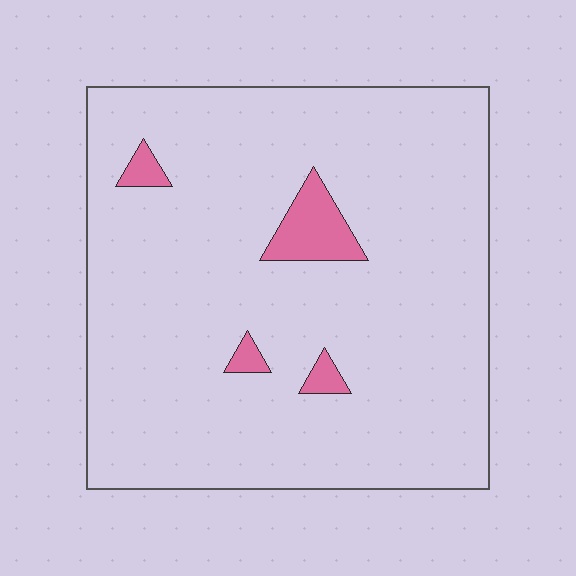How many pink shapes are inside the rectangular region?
4.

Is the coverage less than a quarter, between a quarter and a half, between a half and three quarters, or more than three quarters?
Less than a quarter.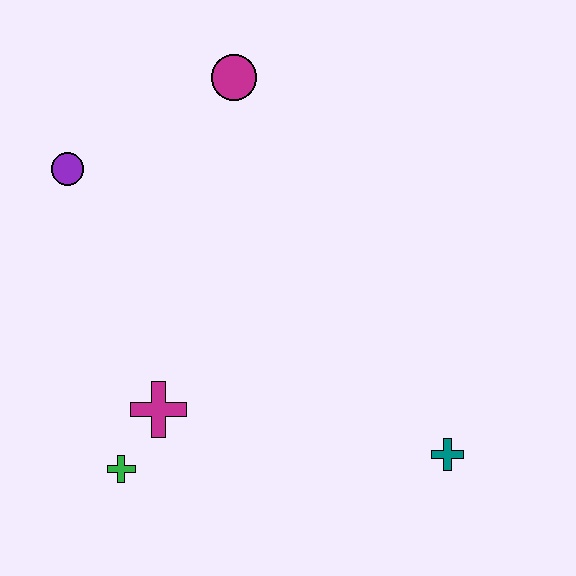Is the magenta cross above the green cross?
Yes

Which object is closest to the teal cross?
The magenta cross is closest to the teal cross.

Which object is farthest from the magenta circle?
The teal cross is farthest from the magenta circle.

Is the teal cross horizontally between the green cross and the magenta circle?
No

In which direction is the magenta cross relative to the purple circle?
The magenta cross is below the purple circle.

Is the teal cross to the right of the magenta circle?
Yes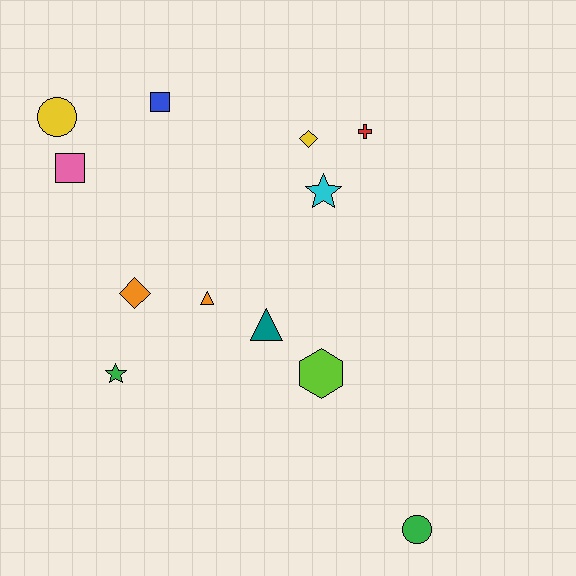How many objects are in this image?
There are 12 objects.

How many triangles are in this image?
There are 2 triangles.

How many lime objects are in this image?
There is 1 lime object.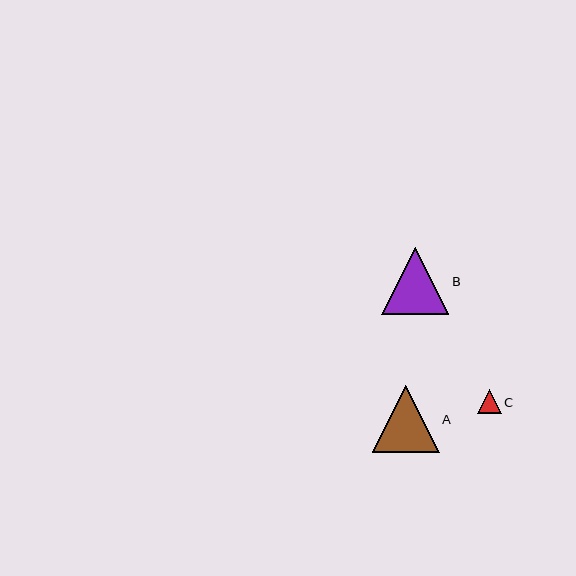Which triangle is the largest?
Triangle B is the largest with a size of approximately 68 pixels.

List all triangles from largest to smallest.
From largest to smallest: B, A, C.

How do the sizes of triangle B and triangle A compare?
Triangle B and triangle A are approximately the same size.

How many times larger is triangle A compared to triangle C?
Triangle A is approximately 2.8 times the size of triangle C.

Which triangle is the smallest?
Triangle C is the smallest with a size of approximately 24 pixels.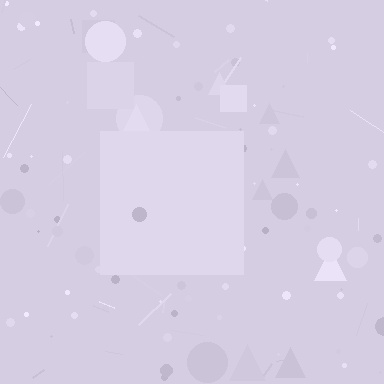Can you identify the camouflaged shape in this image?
The camouflaged shape is a square.